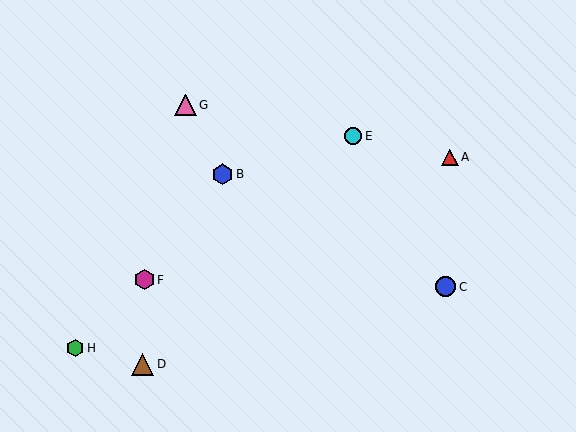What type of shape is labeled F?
Shape F is a magenta hexagon.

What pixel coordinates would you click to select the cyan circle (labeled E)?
Click at (353, 136) to select the cyan circle E.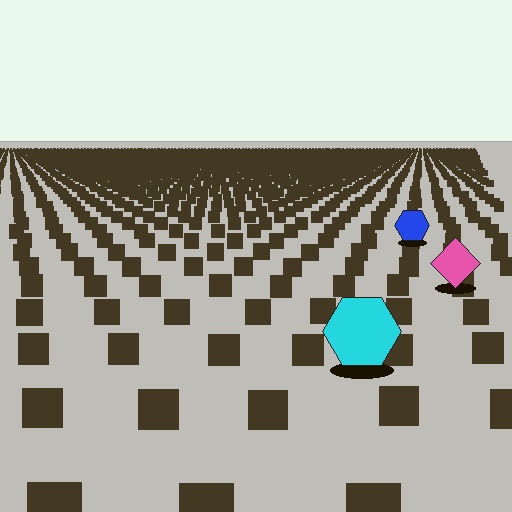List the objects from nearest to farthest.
From nearest to farthest: the cyan hexagon, the pink diamond, the blue hexagon.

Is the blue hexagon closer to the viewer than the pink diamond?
No. The pink diamond is closer — you can tell from the texture gradient: the ground texture is coarser near it.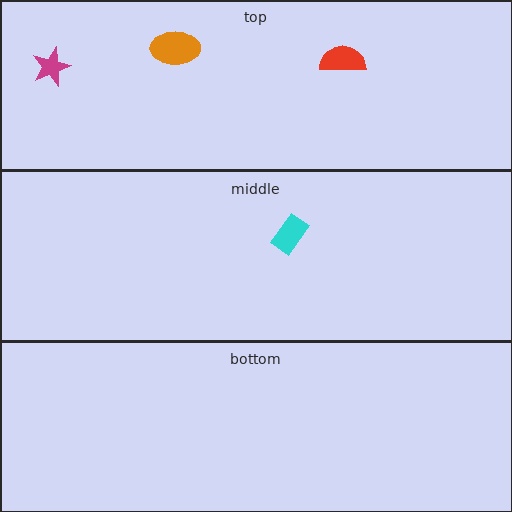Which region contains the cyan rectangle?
The middle region.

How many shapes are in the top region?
3.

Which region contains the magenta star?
The top region.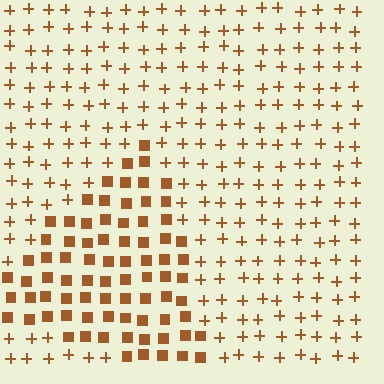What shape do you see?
I see a triangle.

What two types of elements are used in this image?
The image uses squares inside the triangle region and plus signs outside it.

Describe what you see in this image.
The image is filled with small brown elements arranged in a uniform grid. A triangle-shaped region contains squares, while the surrounding area contains plus signs. The boundary is defined purely by the change in element shape.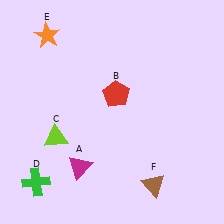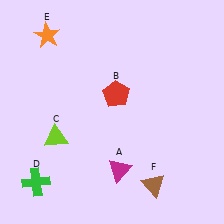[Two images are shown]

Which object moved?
The magenta triangle (A) moved right.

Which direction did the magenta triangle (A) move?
The magenta triangle (A) moved right.